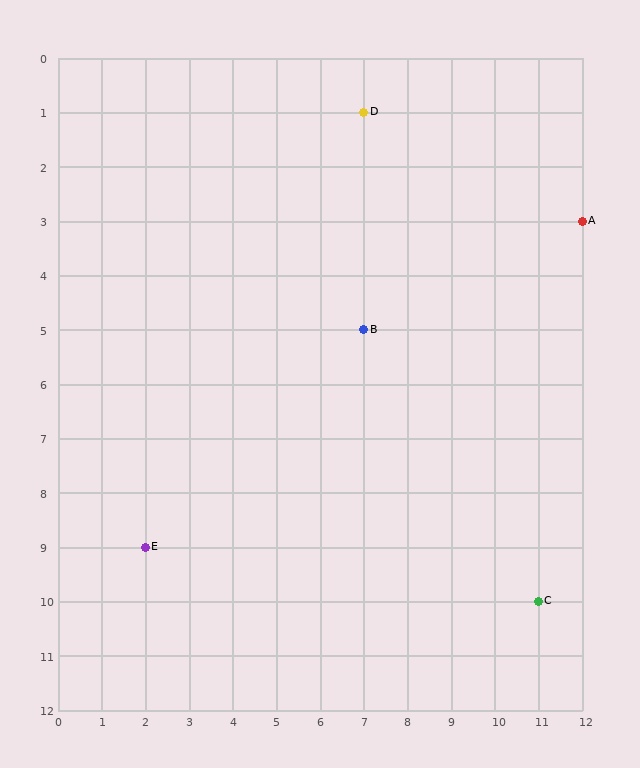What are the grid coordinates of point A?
Point A is at grid coordinates (12, 3).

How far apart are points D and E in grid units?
Points D and E are 5 columns and 8 rows apart (about 9.4 grid units diagonally).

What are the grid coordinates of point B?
Point B is at grid coordinates (7, 5).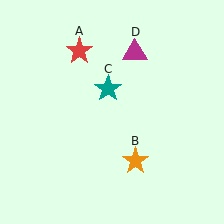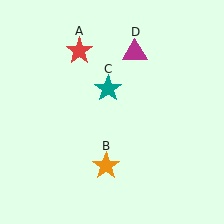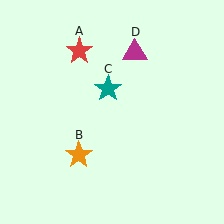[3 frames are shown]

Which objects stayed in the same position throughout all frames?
Red star (object A) and teal star (object C) and magenta triangle (object D) remained stationary.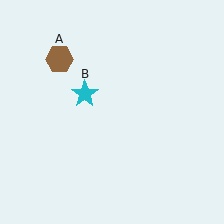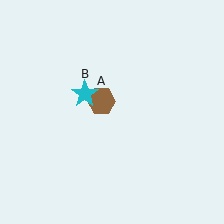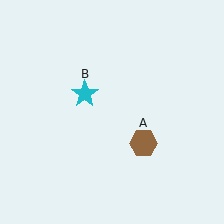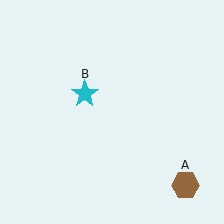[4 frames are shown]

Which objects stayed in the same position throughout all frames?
Cyan star (object B) remained stationary.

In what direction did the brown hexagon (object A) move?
The brown hexagon (object A) moved down and to the right.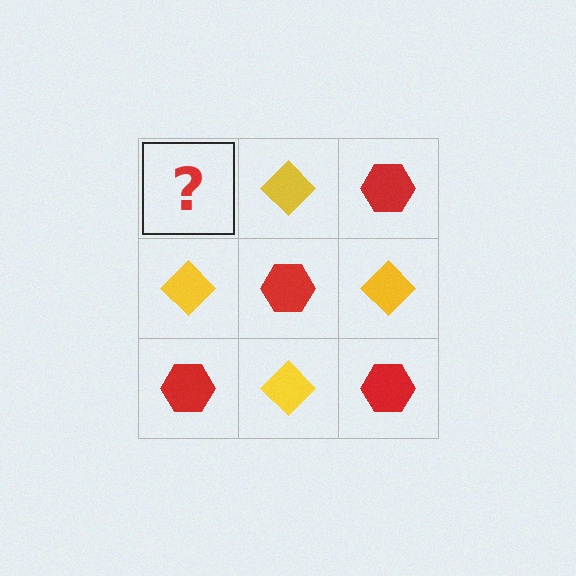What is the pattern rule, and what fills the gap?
The rule is that it alternates red hexagon and yellow diamond in a checkerboard pattern. The gap should be filled with a red hexagon.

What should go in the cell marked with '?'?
The missing cell should contain a red hexagon.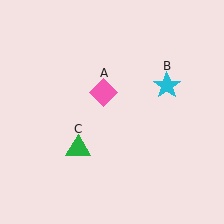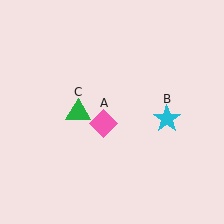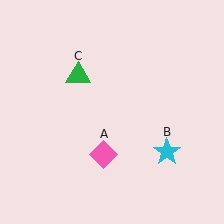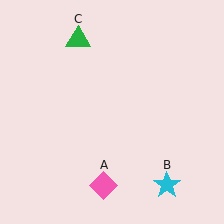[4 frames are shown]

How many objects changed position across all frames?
3 objects changed position: pink diamond (object A), cyan star (object B), green triangle (object C).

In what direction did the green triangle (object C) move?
The green triangle (object C) moved up.